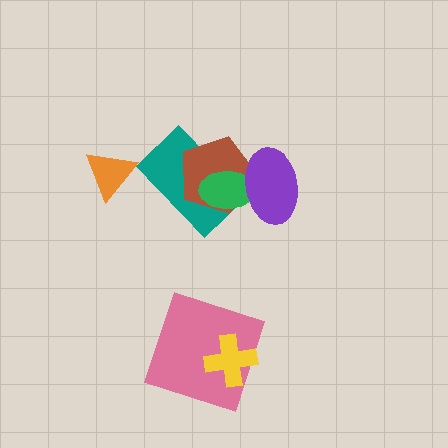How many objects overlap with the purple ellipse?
2 objects overlap with the purple ellipse.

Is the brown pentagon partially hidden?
Yes, it is partially covered by another shape.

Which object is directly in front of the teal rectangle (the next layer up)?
The brown pentagon is directly in front of the teal rectangle.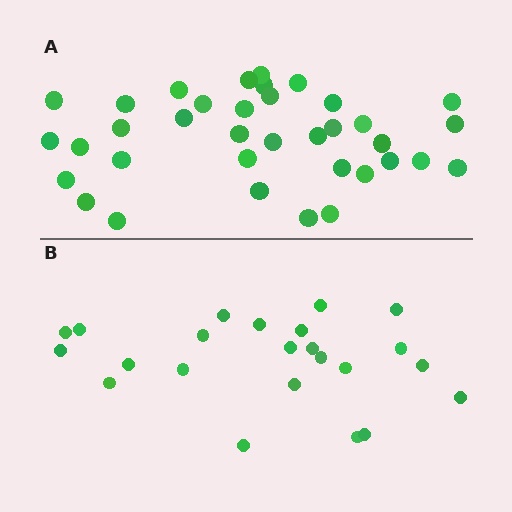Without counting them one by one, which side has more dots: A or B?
Region A (the top region) has more dots.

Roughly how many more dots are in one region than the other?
Region A has approximately 15 more dots than region B.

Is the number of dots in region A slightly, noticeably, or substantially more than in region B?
Region A has substantially more. The ratio is roughly 1.6 to 1.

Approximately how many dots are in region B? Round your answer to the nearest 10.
About 20 dots. (The exact count is 23, which rounds to 20.)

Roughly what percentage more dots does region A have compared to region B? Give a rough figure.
About 55% more.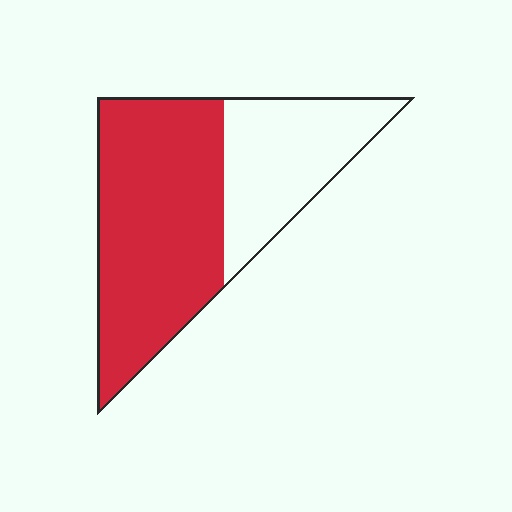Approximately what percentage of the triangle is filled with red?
Approximately 65%.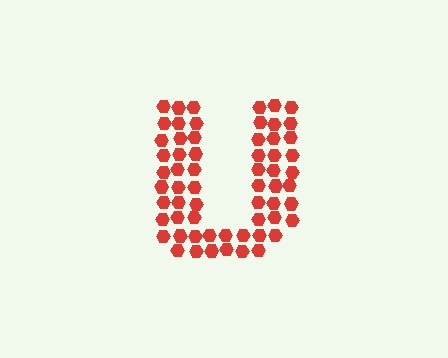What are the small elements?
The small elements are hexagons.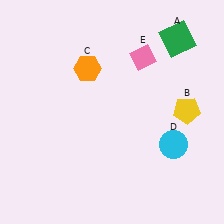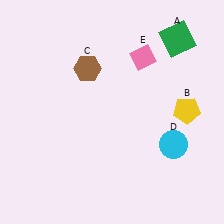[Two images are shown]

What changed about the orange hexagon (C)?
In Image 1, C is orange. In Image 2, it changed to brown.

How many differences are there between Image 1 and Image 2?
There is 1 difference between the two images.